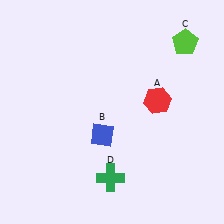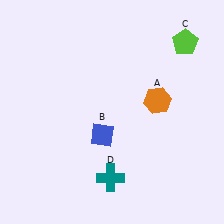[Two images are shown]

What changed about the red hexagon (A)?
In Image 1, A is red. In Image 2, it changed to orange.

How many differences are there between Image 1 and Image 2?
There are 2 differences between the two images.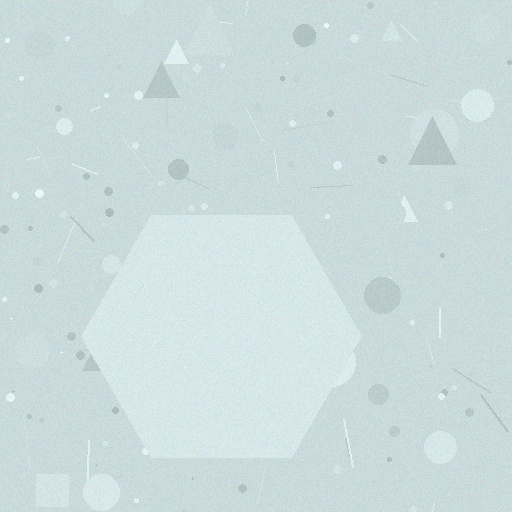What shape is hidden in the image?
A hexagon is hidden in the image.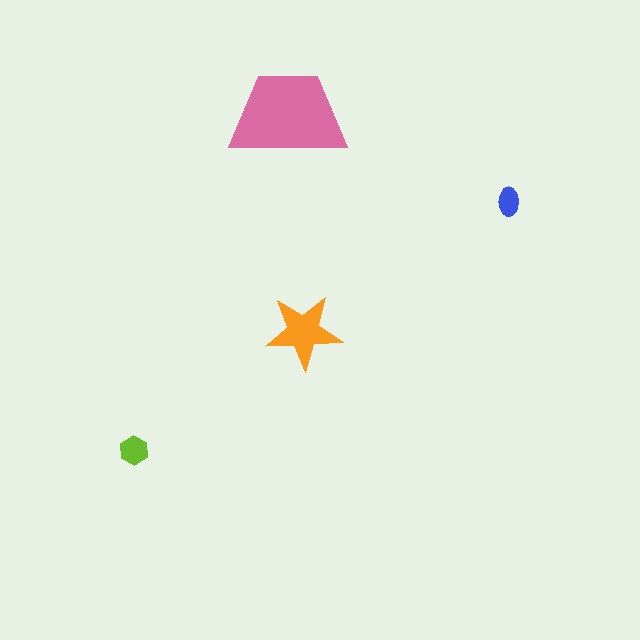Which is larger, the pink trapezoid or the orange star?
The pink trapezoid.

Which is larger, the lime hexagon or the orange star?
The orange star.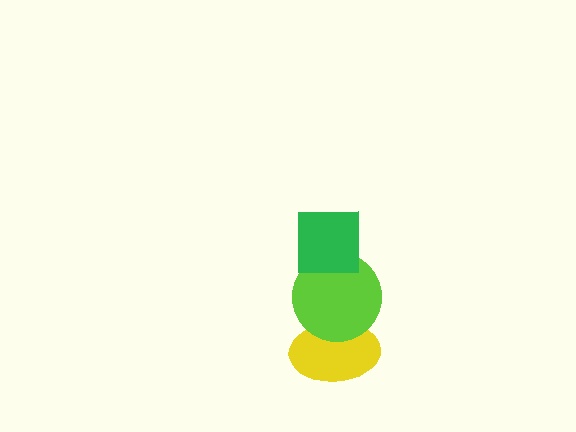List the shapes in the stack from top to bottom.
From top to bottom: the green square, the lime circle, the yellow ellipse.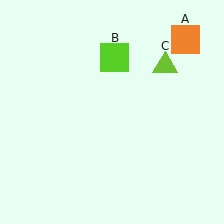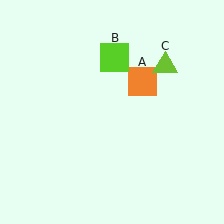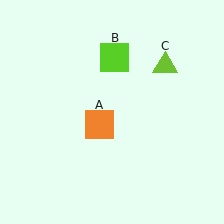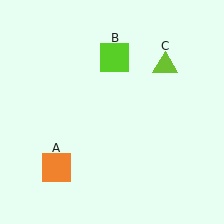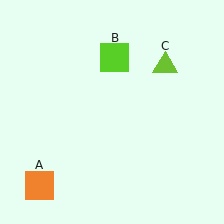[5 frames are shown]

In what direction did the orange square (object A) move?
The orange square (object A) moved down and to the left.